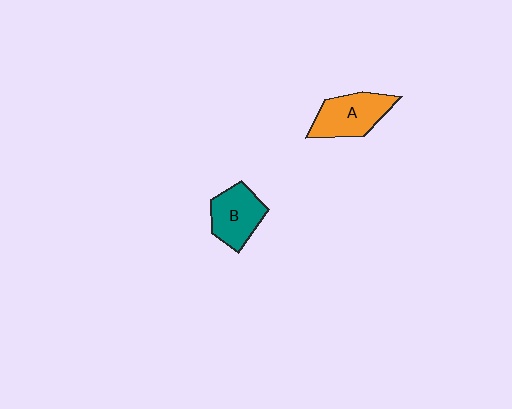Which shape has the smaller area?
Shape B (teal).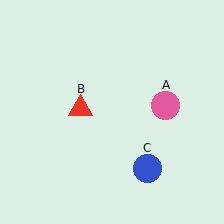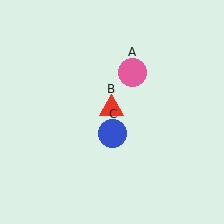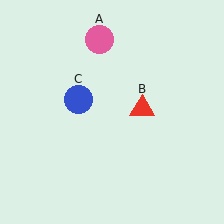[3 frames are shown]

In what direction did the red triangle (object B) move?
The red triangle (object B) moved right.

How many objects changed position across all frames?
3 objects changed position: pink circle (object A), red triangle (object B), blue circle (object C).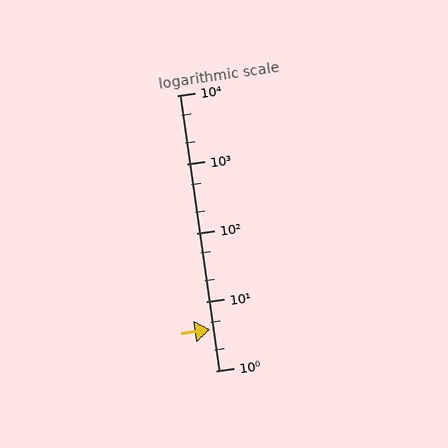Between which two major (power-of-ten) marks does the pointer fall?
The pointer is between 1 and 10.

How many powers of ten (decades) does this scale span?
The scale spans 4 decades, from 1 to 10000.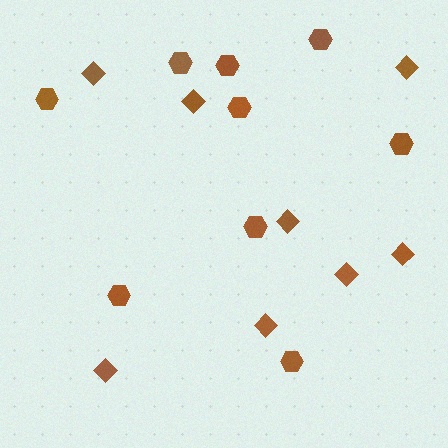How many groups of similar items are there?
There are 2 groups: one group of diamonds (8) and one group of hexagons (9).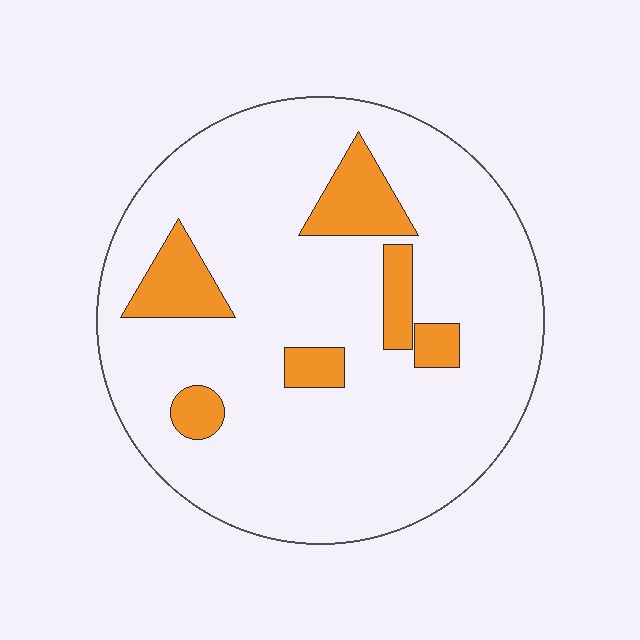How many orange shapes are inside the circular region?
6.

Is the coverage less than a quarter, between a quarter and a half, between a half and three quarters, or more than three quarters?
Less than a quarter.